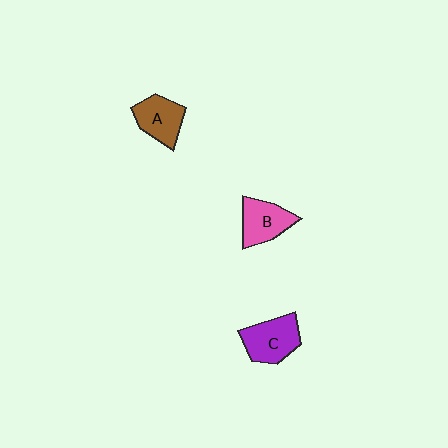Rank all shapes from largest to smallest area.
From largest to smallest: C (purple), B (pink), A (brown).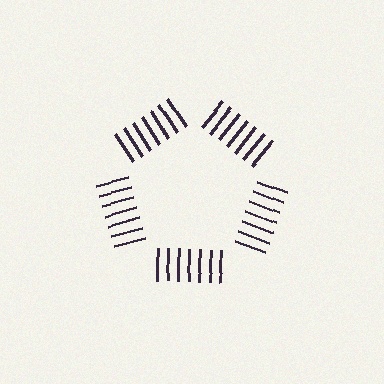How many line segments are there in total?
35 — 7 along each of the 5 edges.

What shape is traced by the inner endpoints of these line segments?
An illusory pentagon — the line segments terminate on its edges but no continuous stroke is drawn.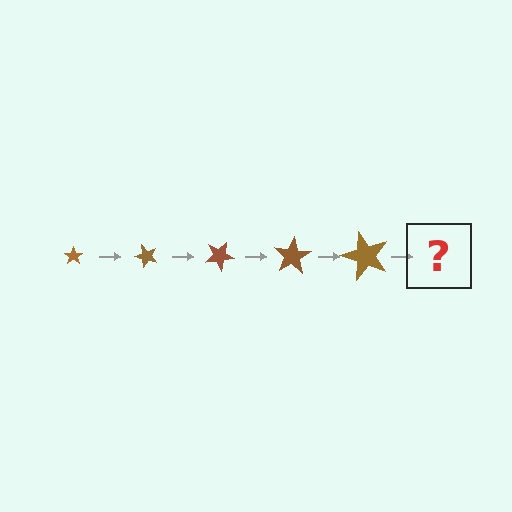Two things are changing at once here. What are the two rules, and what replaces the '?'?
The two rules are that the star grows larger each step and it rotates 50 degrees each step. The '?' should be a star, larger than the previous one and rotated 250 degrees from the start.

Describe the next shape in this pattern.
It should be a star, larger than the previous one and rotated 250 degrees from the start.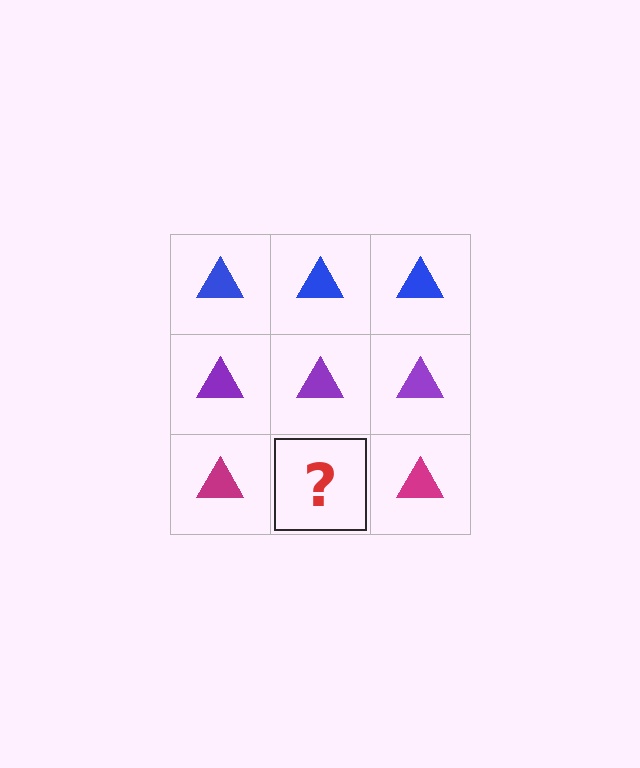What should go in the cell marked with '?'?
The missing cell should contain a magenta triangle.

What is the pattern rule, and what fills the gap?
The rule is that each row has a consistent color. The gap should be filled with a magenta triangle.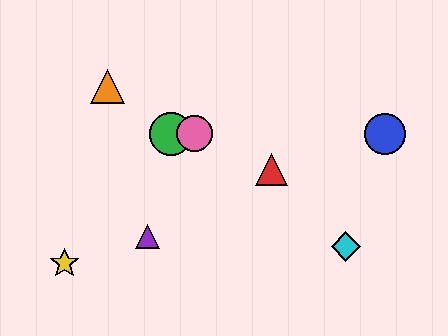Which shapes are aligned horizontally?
The blue circle, the green circle, the pink circle are aligned horizontally.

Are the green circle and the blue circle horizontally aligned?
Yes, both are at y≈134.